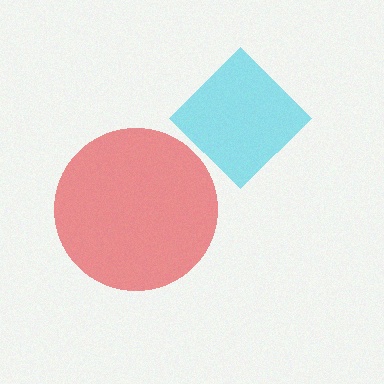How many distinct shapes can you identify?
There are 2 distinct shapes: a cyan diamond, a red circle.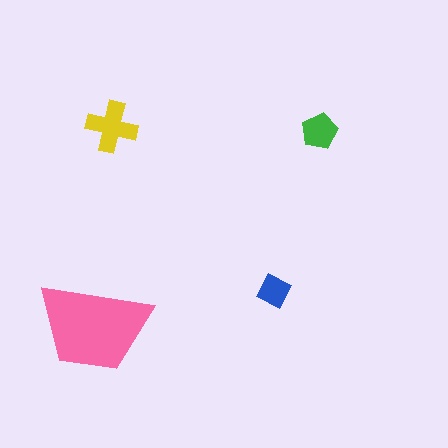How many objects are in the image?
There are 4 objects in the image.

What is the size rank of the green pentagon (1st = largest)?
3rd.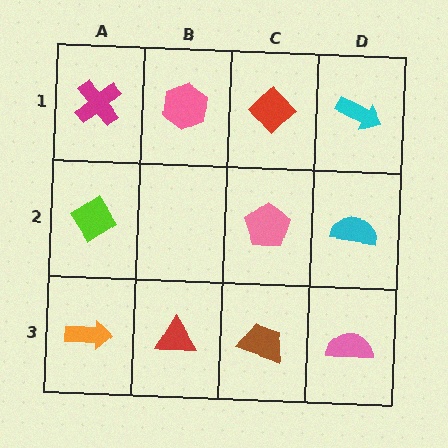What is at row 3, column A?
An orange arrow.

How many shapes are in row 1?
4 shapes.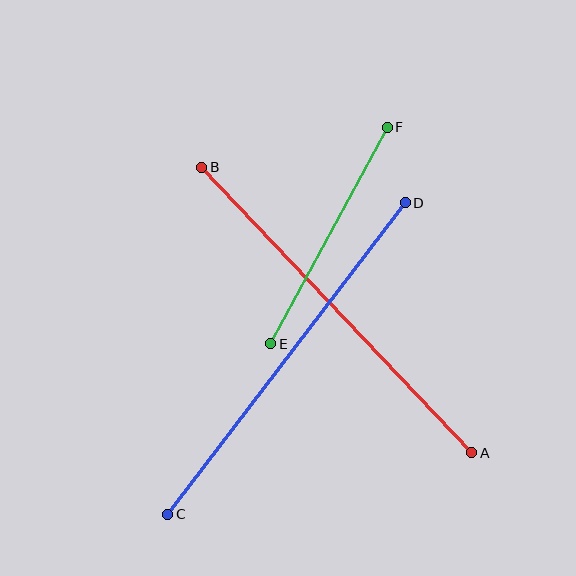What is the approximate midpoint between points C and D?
The midpoint is at approximately (286, 358) pixels.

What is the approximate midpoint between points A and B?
The midpoint is at approximately (337, 310) pixels.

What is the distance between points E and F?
The distance is approximately 246 pixels.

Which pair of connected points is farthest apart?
Points A and B are farthest apart.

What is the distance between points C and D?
The distance is approximately 392 pixels.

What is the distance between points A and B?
The distance is approximately 393 pixels.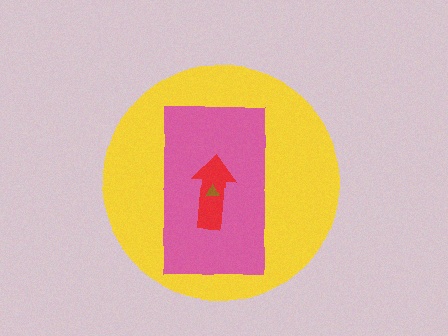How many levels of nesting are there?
4.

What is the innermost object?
The brown triangle.